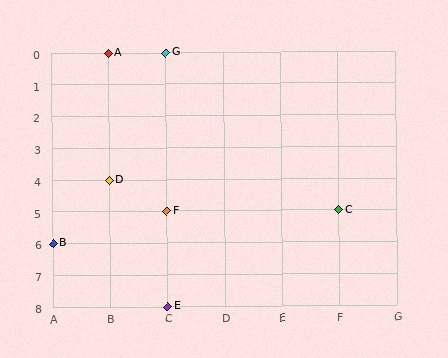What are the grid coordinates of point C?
Point C is at grid coordinates (F, 5).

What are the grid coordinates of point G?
Point G is at grid coordinates (C, 0).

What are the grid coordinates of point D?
Point D is at grid coordinates (B, 4).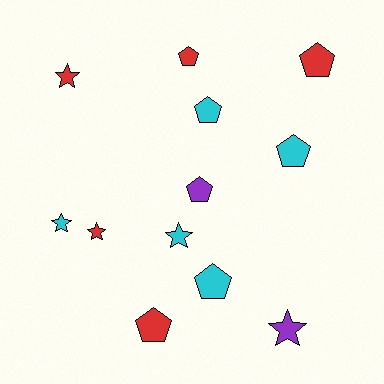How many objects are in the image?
There are 12 objects.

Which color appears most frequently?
Red, with 5 objects.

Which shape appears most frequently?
Pentagon, with 7 objects.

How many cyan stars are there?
There are 2 cyan stars.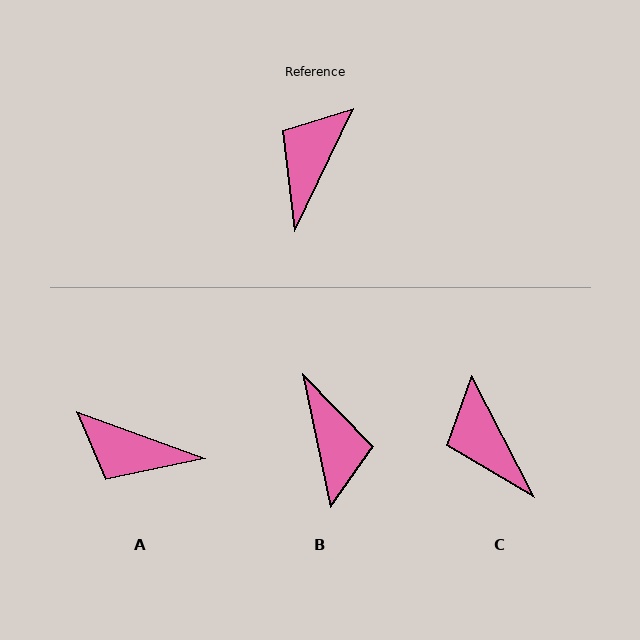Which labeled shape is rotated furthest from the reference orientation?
B, about 143 degrees away.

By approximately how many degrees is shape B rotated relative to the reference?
Approximately 143 degrees clockwise.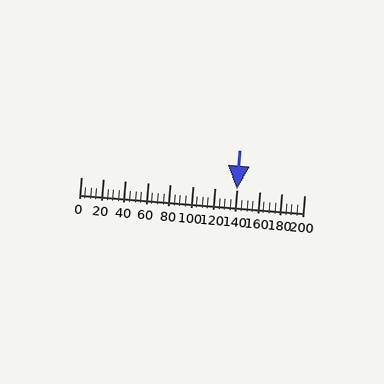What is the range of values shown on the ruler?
The ruler shows values from 0 to 200.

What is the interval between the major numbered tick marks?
The major tick marks are spaced 20 units apart.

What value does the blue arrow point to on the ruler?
The blue arrow points to approximately 140.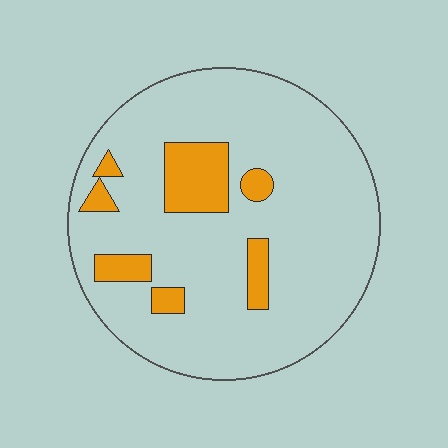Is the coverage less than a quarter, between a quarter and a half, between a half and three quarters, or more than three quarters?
Less than a quarter.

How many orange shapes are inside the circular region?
7.